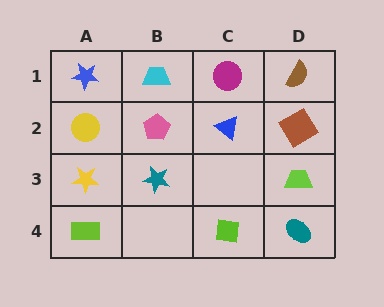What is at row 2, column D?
A brown diamond.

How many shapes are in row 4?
3 shapes.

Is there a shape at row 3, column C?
No, that cell is empty.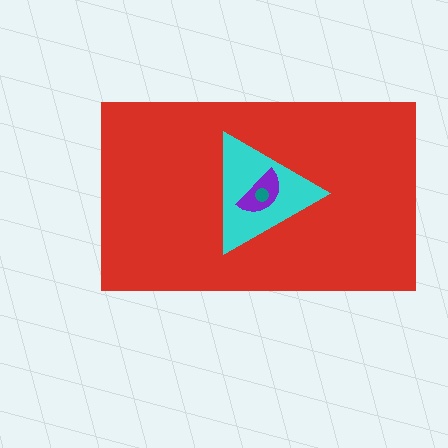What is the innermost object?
The teal circle.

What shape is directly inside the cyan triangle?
The purple semicircle.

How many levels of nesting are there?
4.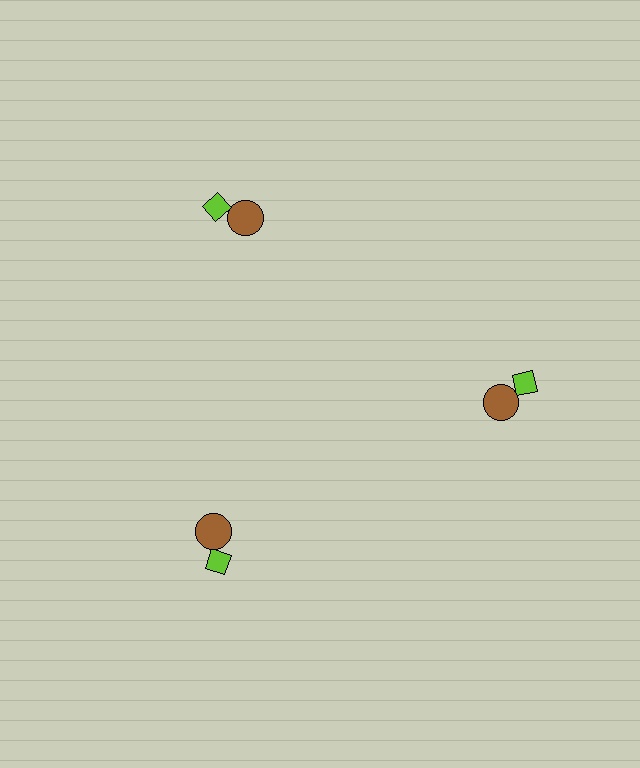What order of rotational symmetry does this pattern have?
This pattern has 3-fold rotational symmetry.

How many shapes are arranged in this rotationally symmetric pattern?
There are 6 shapes, arranged in 3 groups of 2.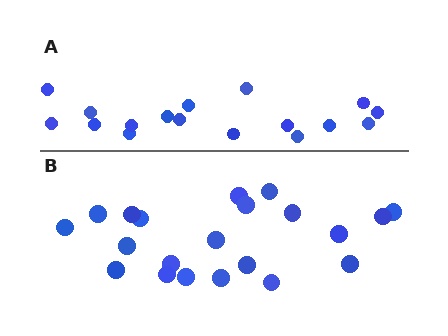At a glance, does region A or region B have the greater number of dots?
Region B (the bottom region) has more dots.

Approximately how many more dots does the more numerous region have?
Region B has about 4 more dots than region A.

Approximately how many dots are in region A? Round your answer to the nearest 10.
About 20 dots. (The exact count is 17, which rounds to 20.)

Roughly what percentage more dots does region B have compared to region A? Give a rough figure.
About 25% more.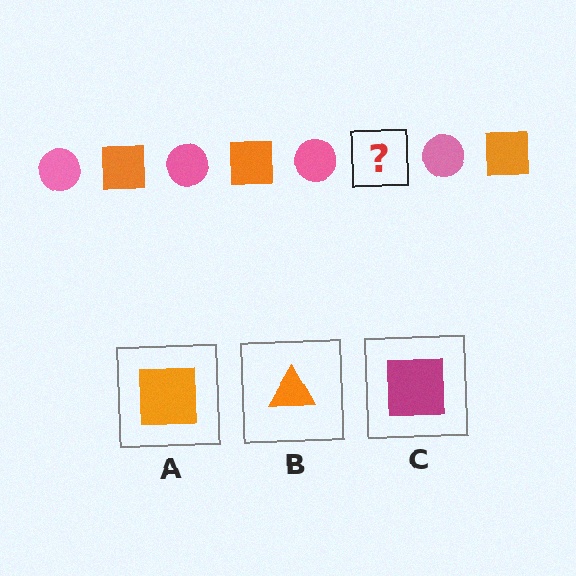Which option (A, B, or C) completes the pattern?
A.